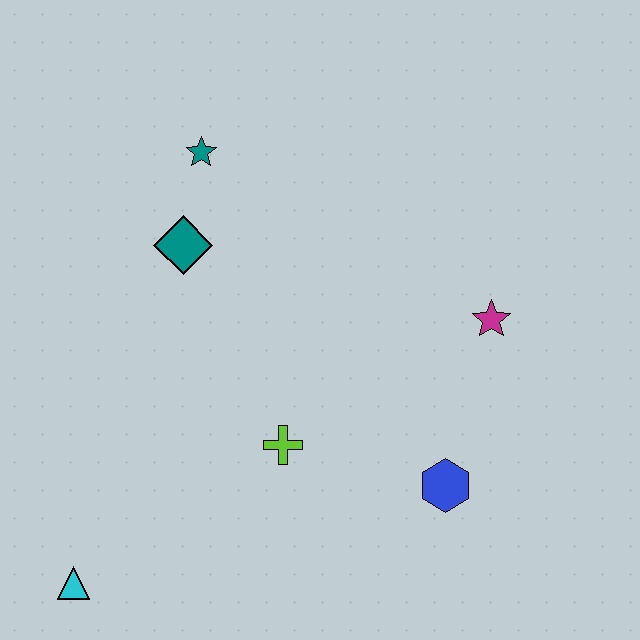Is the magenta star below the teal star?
Yes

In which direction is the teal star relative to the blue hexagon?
The teal star is above the blue hexagon.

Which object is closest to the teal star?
The teal diamond is closest to the teal star.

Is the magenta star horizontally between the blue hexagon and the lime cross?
No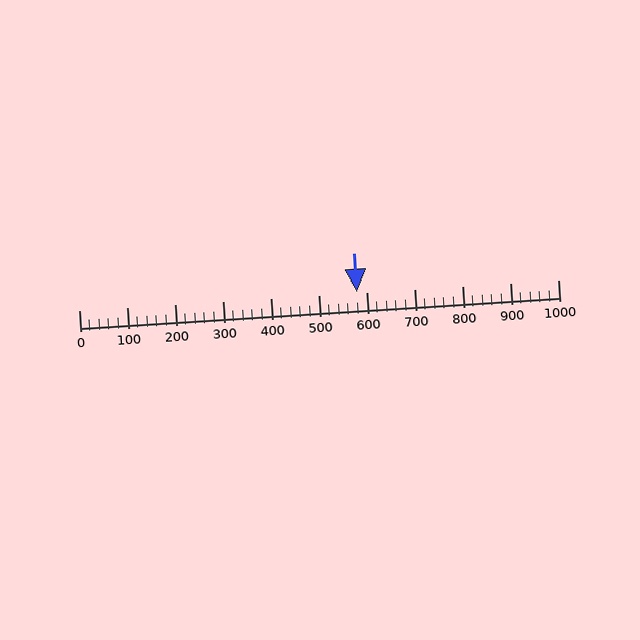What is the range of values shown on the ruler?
The ruler shows values from 0 to 1000.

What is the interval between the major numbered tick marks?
The major tick marks are spaced 100 units apart.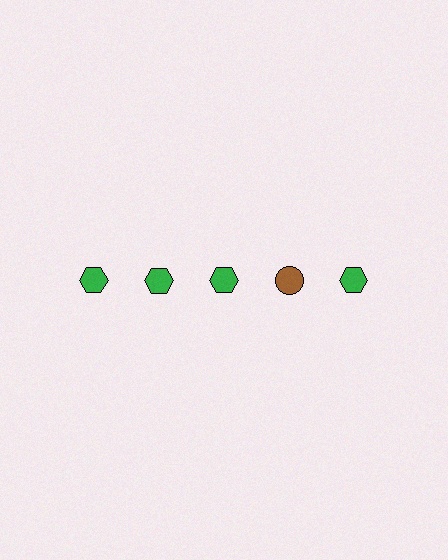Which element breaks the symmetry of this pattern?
The brown circle in the top row, second from right column breaks the symmetry. All other shapes are green hexagons.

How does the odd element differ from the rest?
It differs in both color (brown instead of green) and shape (circle instead of hexagon).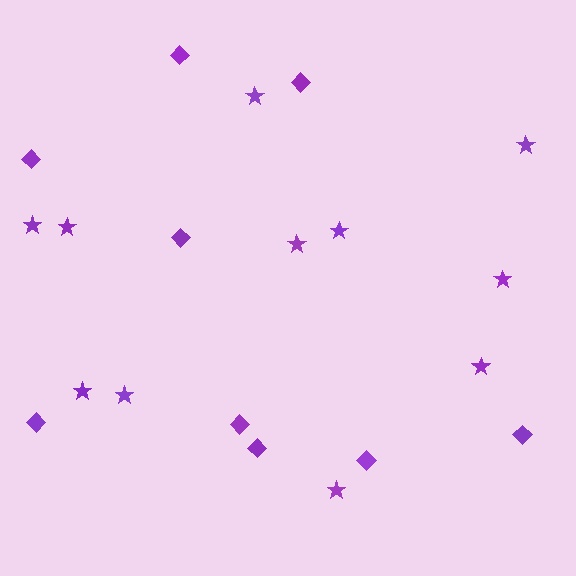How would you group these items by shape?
There are 2 groups: one group of stars (11) and one group of diamonds (9).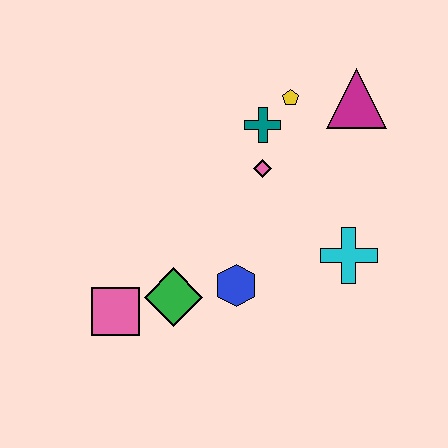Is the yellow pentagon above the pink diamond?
Yes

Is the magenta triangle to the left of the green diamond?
No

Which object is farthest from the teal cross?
The pink square is farthest from the teal cross.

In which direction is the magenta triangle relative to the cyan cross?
The magenta triangle is above the cyan cross.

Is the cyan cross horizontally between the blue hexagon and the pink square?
No